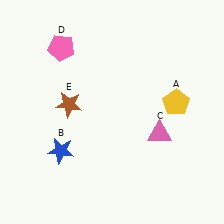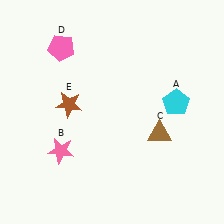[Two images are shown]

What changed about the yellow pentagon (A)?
In Image 1, A is yellow. In Image 2, it changed to cyan.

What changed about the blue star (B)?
In Image 1, B is blue. In Image 2, it changed to pink.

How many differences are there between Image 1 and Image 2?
There are 3 differences between the two images.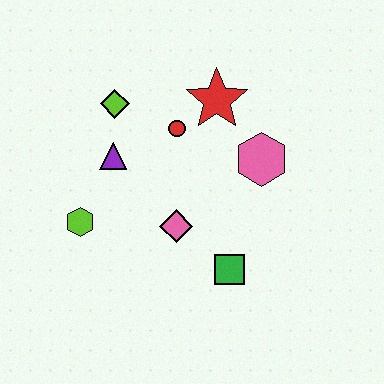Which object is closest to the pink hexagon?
The red star is closest to the pink hexagon.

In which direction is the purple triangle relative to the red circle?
The purple triangle is to the left of the red circle.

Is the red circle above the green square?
Yes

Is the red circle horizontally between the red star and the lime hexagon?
Yes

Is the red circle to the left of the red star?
Yes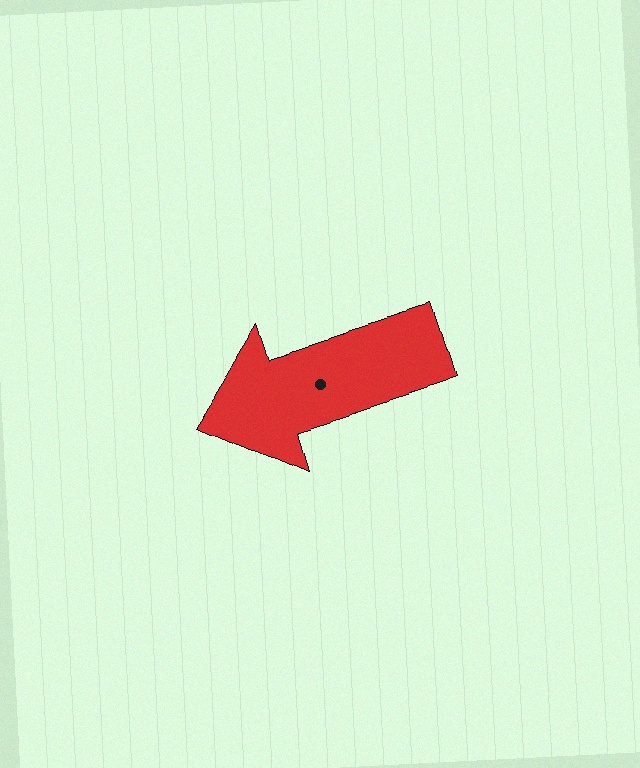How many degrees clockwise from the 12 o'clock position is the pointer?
Approximately 253 degrees.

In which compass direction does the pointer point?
West.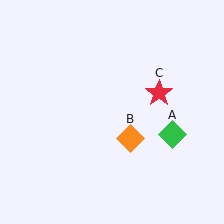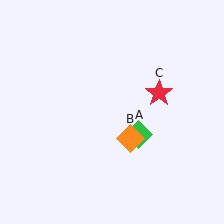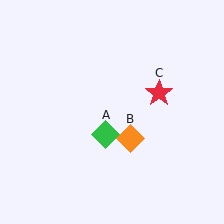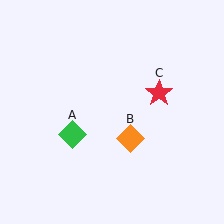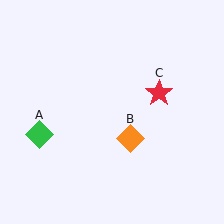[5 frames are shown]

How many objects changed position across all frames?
1 object changed position: green diamond (object A).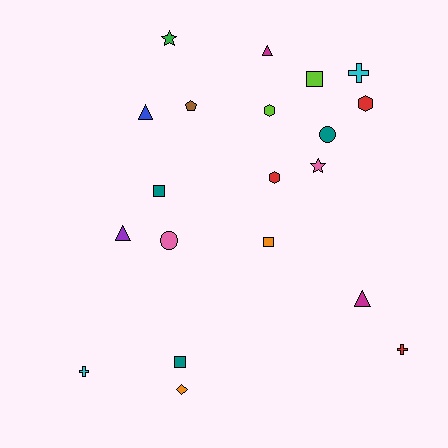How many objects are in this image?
There are 20 objects.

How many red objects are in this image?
There are 3 red objects.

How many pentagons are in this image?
There is 1 pentagon.